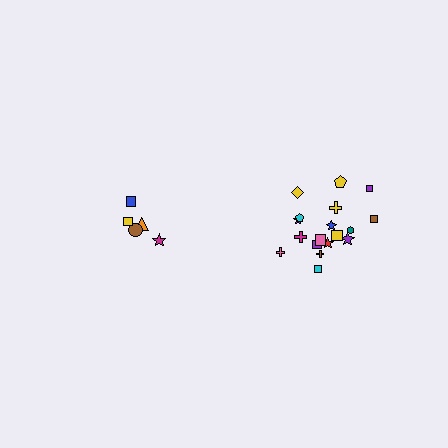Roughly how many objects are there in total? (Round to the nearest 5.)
Roughly 25 objects in total.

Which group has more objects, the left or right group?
The right group.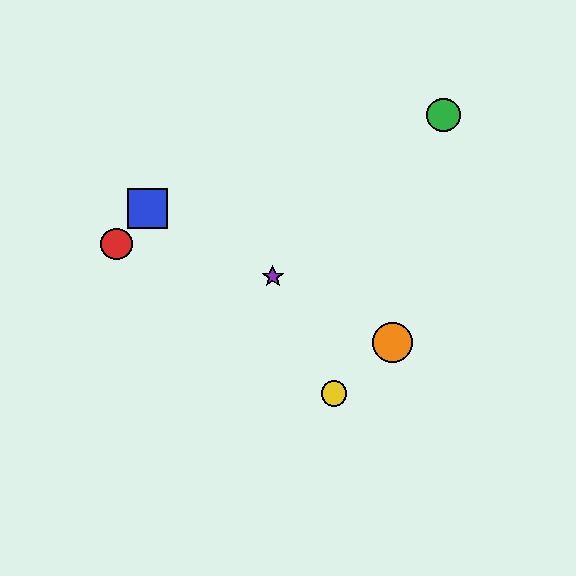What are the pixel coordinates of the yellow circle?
The yellow circle is at (334, 393).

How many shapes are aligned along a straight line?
3 shapes (the blue square, the purple star, the orange circle) are aligned along a straight line.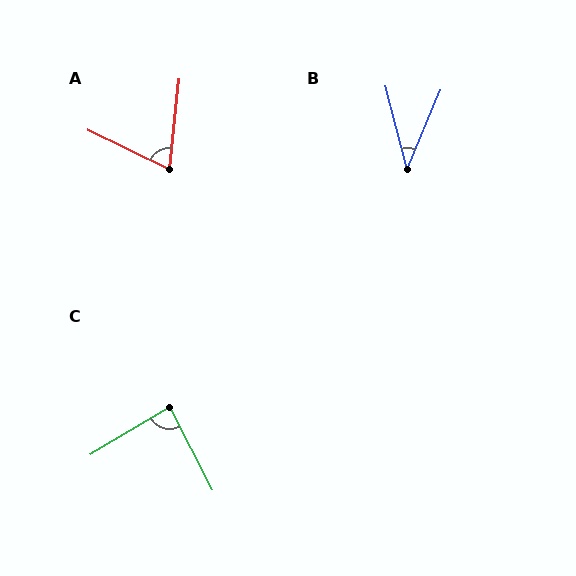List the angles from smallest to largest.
B (37°), A (70°), C (86°).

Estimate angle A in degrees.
Approximately 70 degrees.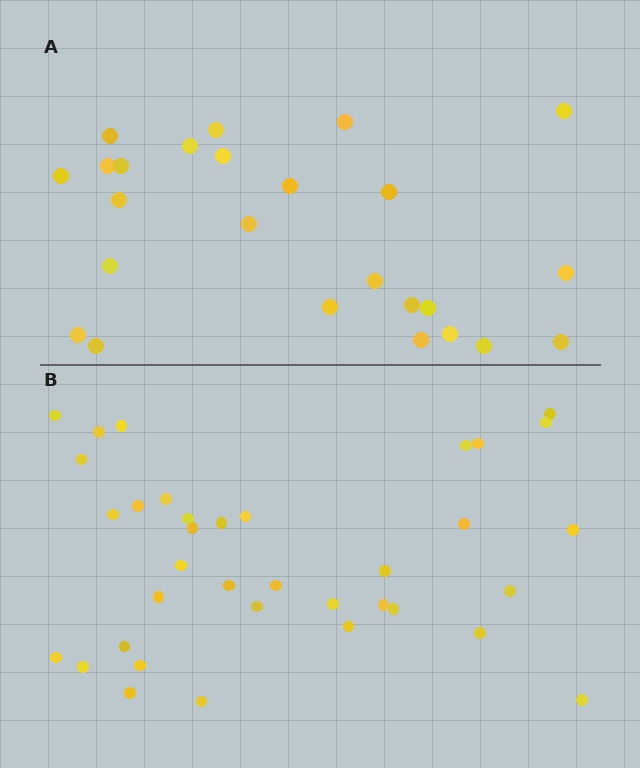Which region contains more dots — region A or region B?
Region B (the bottom region) has more dots.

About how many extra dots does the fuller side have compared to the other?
Region B has roughly 12 or so more dots than region A.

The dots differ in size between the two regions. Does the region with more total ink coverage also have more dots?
No. Region A has more total ink coverage because its dots are larger, but region B actually contains more individual dots. Total area can be misleading — the number of items is what matters here.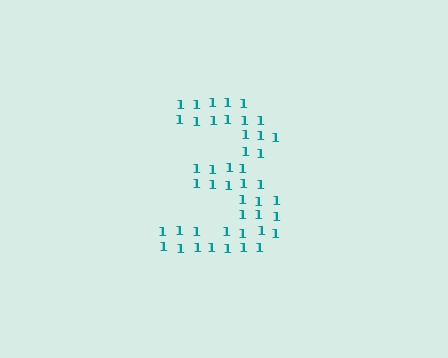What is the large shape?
The large shape is the digit 3.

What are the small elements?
The small elements are digit 1's.